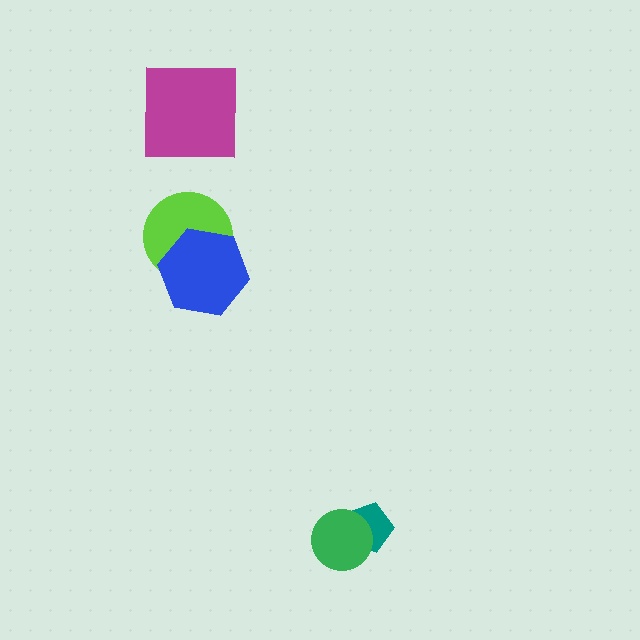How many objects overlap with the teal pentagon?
1 object overlaps with the teal pentagon.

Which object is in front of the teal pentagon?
The green circle is in front of the teal pentagon.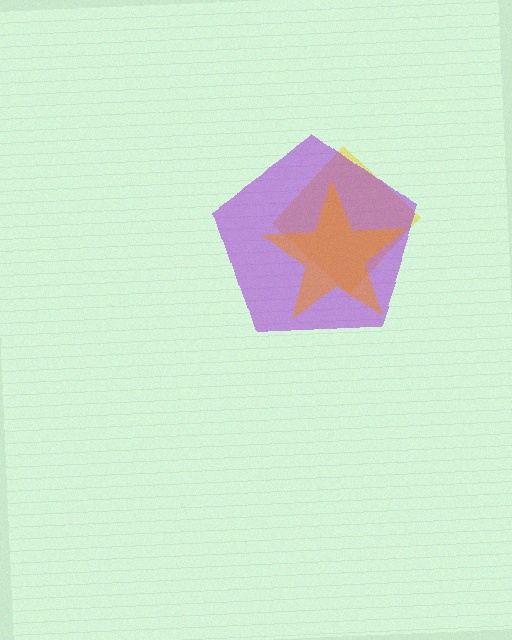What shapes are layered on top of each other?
The layered shapes are: a yellow diamond, a purple pentagon, an orange star.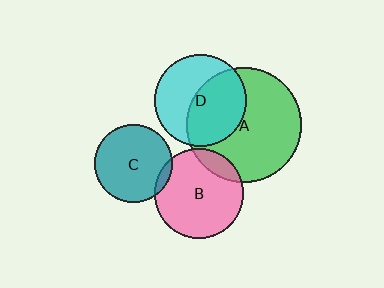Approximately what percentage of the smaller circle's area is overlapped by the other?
Approximately 5%.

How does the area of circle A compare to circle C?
Approximately 2.1 times.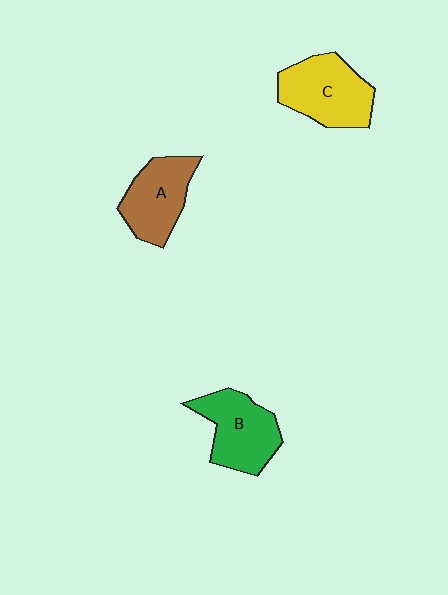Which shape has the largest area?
Shape C (yellow).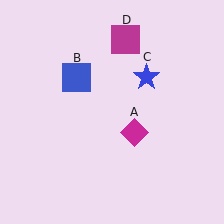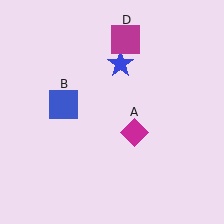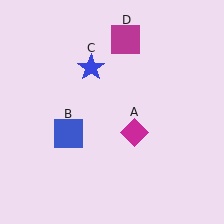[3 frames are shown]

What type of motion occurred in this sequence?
The blue square (object B), blue star (object C) rotated counterclockwise around the center of the scene.